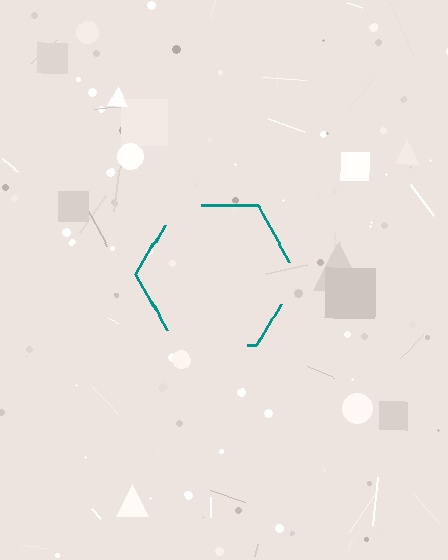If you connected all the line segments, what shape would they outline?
They would outline a hexagon.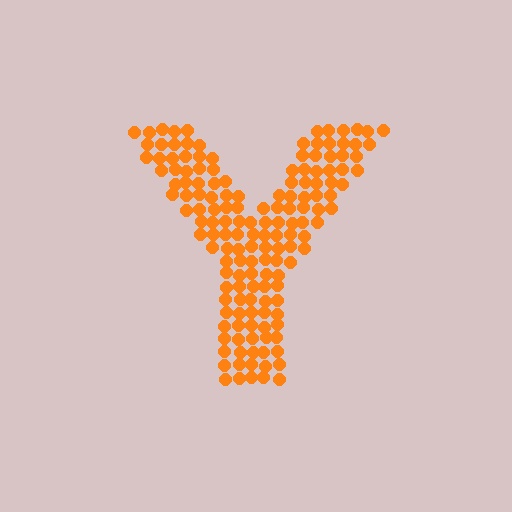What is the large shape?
The large shape is the letter Y.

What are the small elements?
The small elements are circles.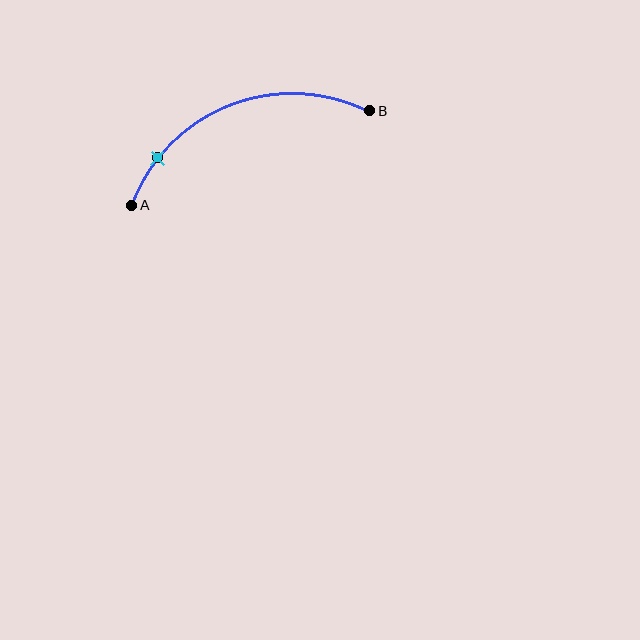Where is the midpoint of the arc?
The arc midpoint is the point on the curve farthest from the straight line joining A and B. It sits above that line.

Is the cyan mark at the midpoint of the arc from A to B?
No. The cyan mark lies on the arc but is closer to endpoint A. The arc midpoint would be at the point on the curve equidistant along the arc from both A and B.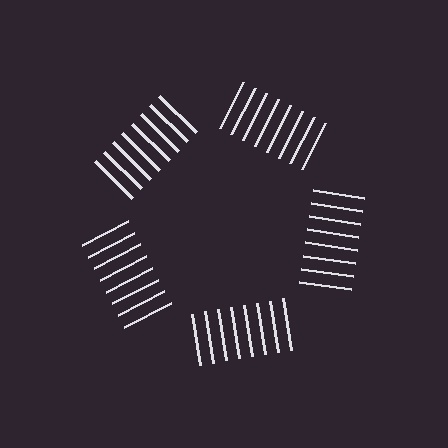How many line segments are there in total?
40 — 8 along each of the 5 edges.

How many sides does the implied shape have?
5 sides — the line-ends trace a pentagon.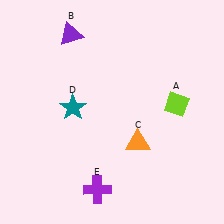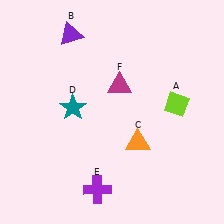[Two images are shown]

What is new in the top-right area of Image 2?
A magenta triangle (F) was added in the top-right area of Image 2.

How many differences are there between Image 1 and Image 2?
There is 1 difference between the two images.